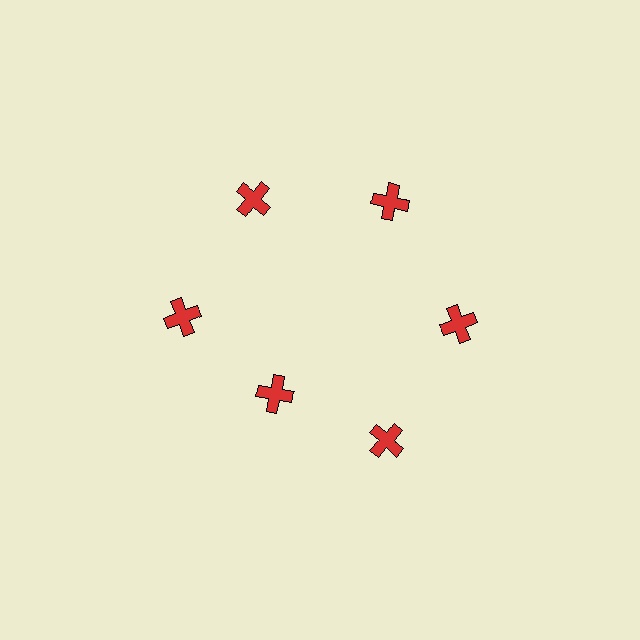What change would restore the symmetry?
The symmetry would be restored by moving it outward, back onto the ring so that all 6 crosses sit at equal angles and equal distance from the center.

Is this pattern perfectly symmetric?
No. The 6 red crosses are arranged in a ring, but one element near the 7 o'clock position is pulled inward toward the center, breaking the 6-fold rotational symmetry.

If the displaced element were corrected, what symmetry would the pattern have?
It would have 6-fold rotational symmetry — the pattern would map onto itself every 60 degrees.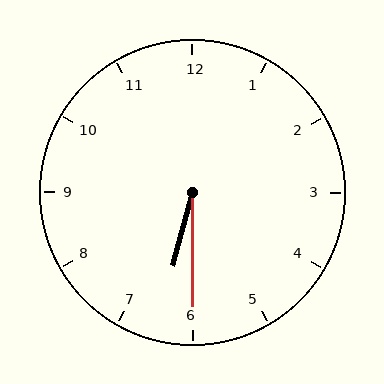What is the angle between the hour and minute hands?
Approximately 15 degrees.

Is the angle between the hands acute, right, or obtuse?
It is acute.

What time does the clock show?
6:30.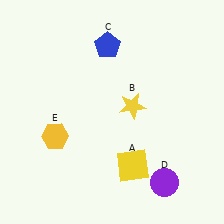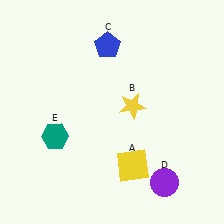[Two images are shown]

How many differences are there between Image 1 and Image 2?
There is 1 difference between the two images.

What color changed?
The hexagon (E) changed from yellow in Image 1 to teal in Image 2.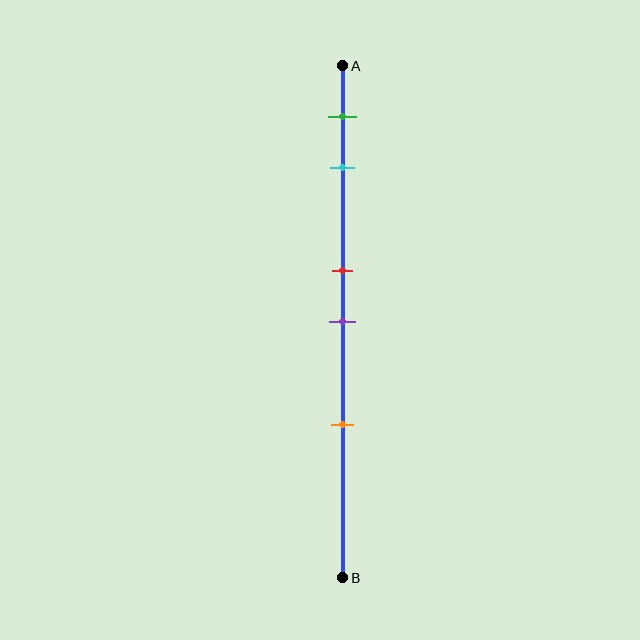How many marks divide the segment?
There are 5 marks dividing the segment.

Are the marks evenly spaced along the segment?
No, the marks are not evenly spaced.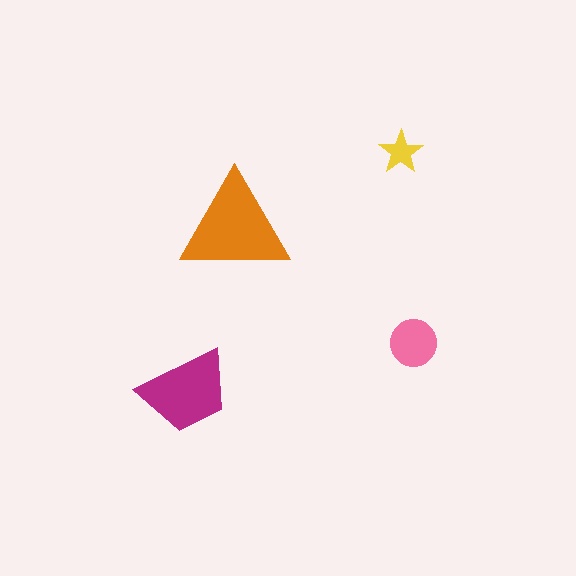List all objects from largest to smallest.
The orange triangle, the magenta trapezoid, the pink circle, the yellow star.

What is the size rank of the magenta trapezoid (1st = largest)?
2nd.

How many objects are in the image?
There are 4 objects in the image.